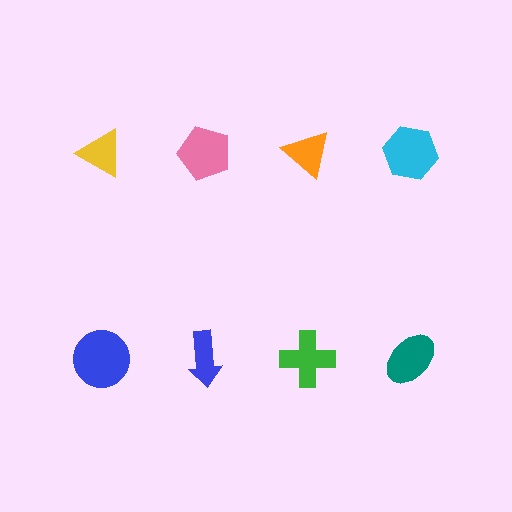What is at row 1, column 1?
A yellow triangle.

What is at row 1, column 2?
A pink pentagon.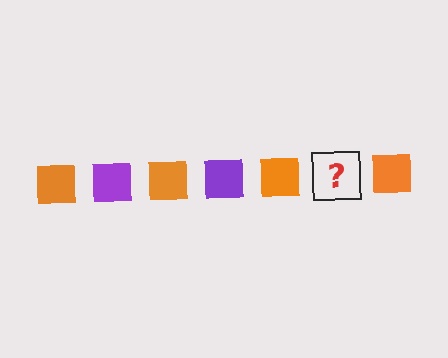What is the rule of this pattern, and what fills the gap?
The rule is that the pattern cycles through orange, purple squares. The gap should be filled with a purple square.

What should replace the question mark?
The question mark should be replaced with a purple square.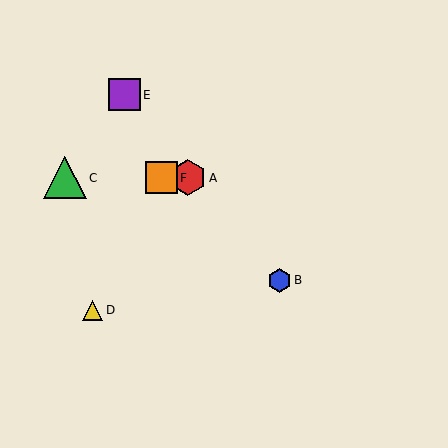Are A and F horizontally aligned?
Yes, both are at y≈178.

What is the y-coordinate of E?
Object E is at y≈95.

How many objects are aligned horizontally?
3 objects (A, C, F) are aligned horizontally.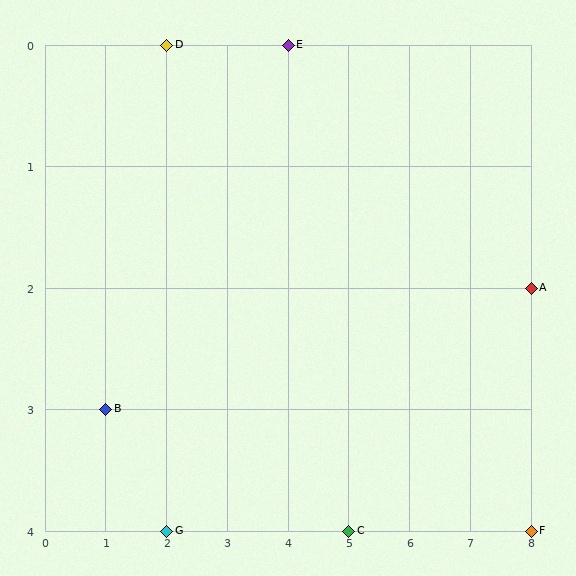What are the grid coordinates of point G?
Point G is at grid coordinates (2, 4).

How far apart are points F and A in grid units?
Points F and A are 2 rows apart.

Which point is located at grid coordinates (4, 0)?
Point E is at (4, 0).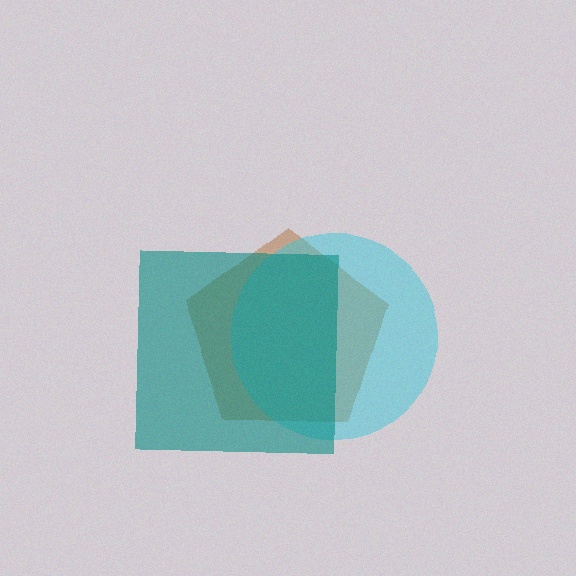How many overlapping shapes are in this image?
There are 3 overlapping shapes in the image.